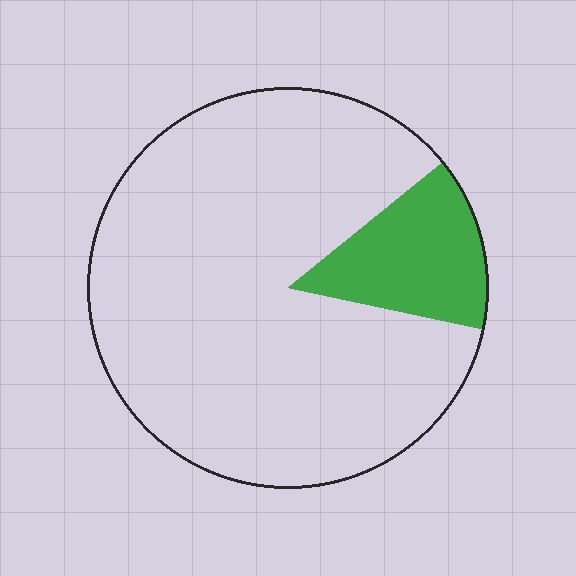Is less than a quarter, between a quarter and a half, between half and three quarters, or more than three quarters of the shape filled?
Less than a quarter.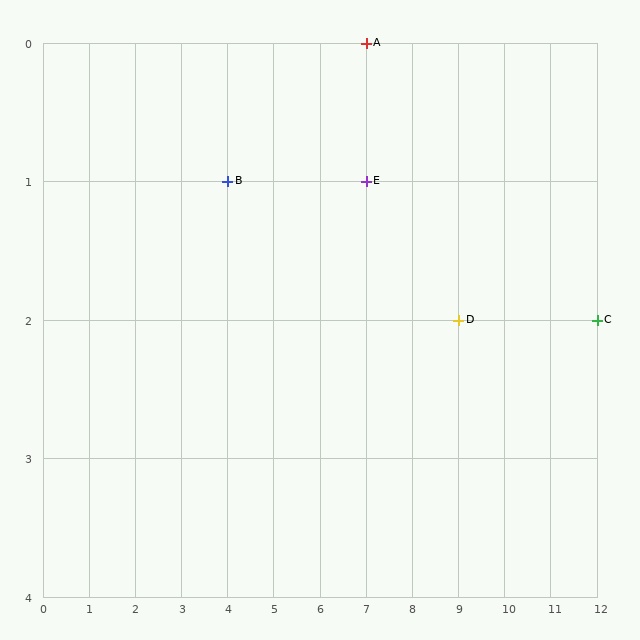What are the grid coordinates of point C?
Point C is at grid coordinates (12, 2).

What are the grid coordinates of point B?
Point B is at grid coordinates (4, 1).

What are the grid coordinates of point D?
Point D is at grid coordinates (9, 2).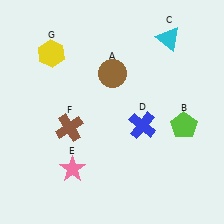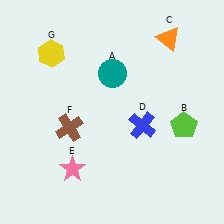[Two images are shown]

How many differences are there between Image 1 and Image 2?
There are 2 differences between the two images.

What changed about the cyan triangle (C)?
In Image 1, C is cyan. In Image 2, it changed to orange.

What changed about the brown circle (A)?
In Image 1, A is brown. In Image 2, it changed to teal.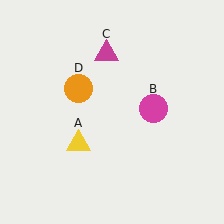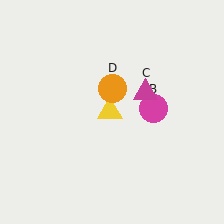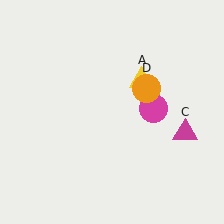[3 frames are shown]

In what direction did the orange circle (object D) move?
The orange circle (object D) moved right.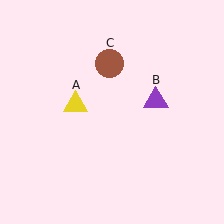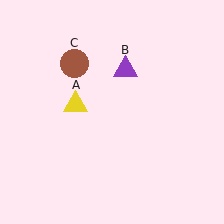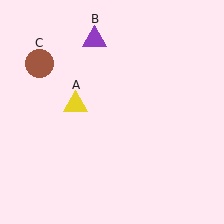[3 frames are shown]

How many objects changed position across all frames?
2 objects changed position: purple triangle (object B), brown circle (object C).